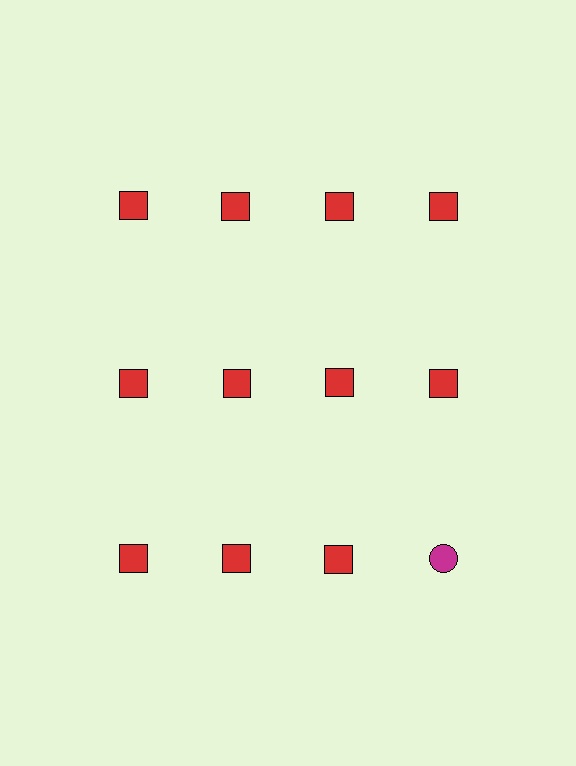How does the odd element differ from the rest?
It differs in both color (magenta instead of red) and shape (circle instead of square).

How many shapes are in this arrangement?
There are 12 shapes arranged in a grid pattern.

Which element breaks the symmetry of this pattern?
The magenta circle in the third row, second from right column breaks the symmetry. All other shapes are red squares.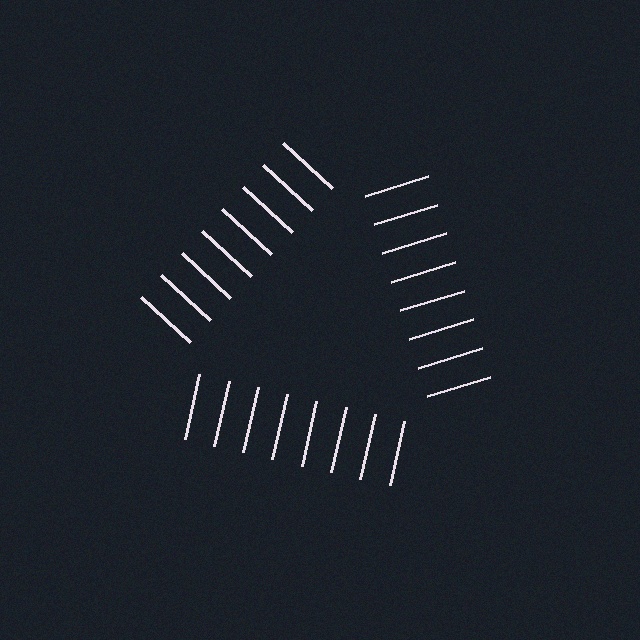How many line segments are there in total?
24 — 8 along each of the 3 edges.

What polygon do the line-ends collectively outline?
An illusory triangle — the line segments terminate on its edges but no continuous stroke is drawn.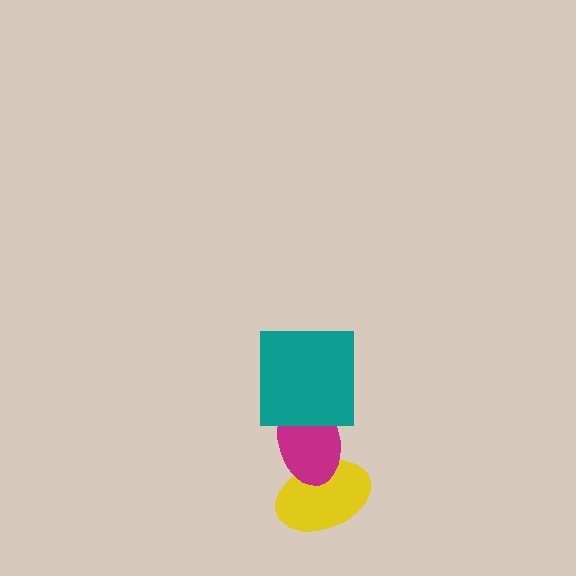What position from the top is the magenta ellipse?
The magenta ellipse is 2nd from the top.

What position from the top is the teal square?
The teal square is 1st from the top.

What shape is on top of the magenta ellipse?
The teal square is on top of the magenta ellipse.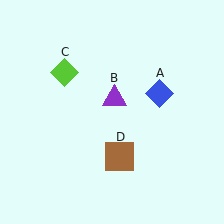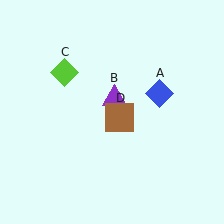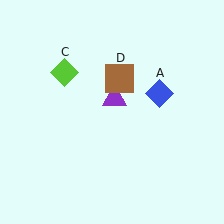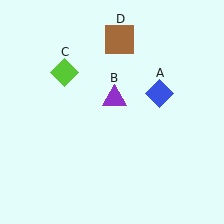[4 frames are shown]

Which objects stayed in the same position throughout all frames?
Blue diamond (object A) and purple triangle (object B) and lime diamond (object C) remained stationary.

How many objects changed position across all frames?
1 object changed position: brown square (object D).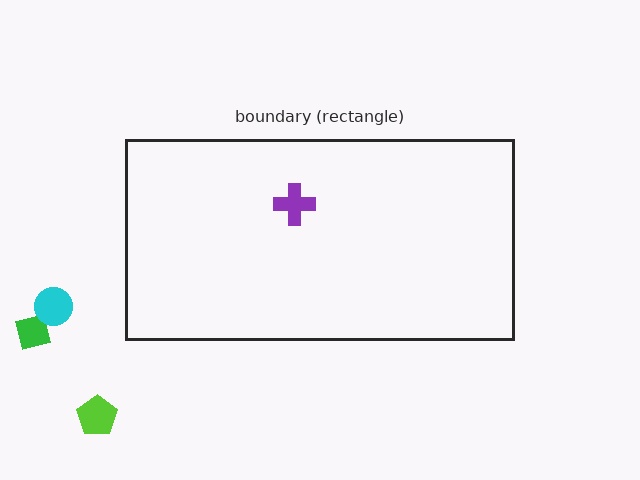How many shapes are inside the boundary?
1 inside, 3 outside.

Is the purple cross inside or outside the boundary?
Inside.